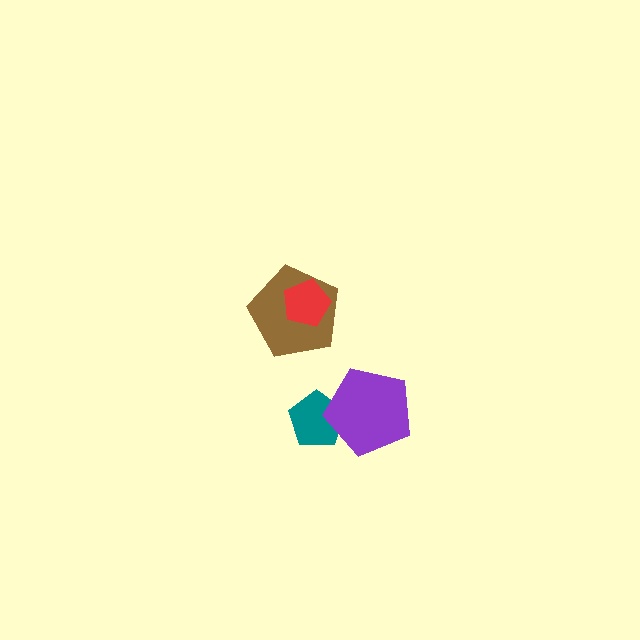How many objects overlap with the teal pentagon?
1 object overlaps with the teal pentagon.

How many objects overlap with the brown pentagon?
1 object overlaps with the brown pentagon.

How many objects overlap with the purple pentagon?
1 object overlaps with the purple pentagon.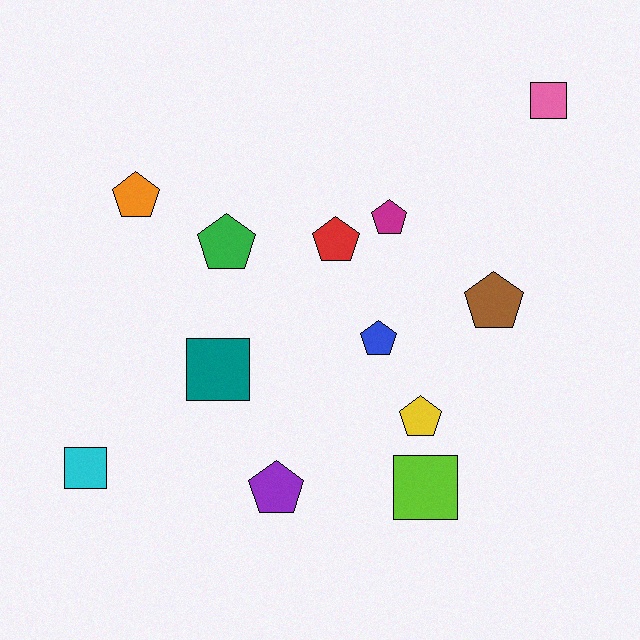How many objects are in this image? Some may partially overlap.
There are 12 objects.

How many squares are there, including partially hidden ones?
There are 4 squares.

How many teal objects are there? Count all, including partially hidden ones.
There is 1 teal object.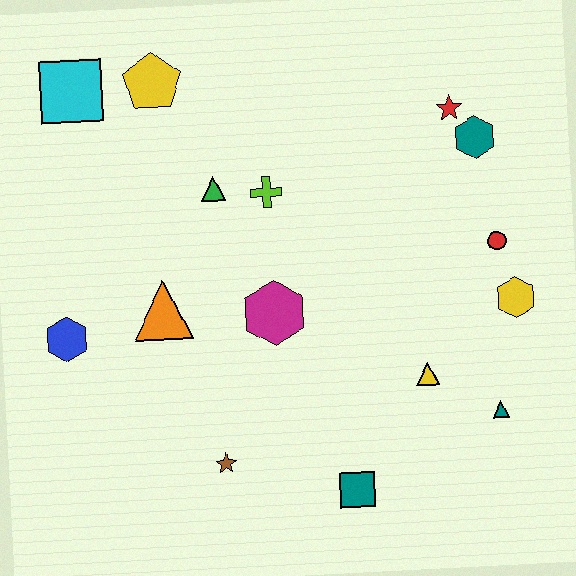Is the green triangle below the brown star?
No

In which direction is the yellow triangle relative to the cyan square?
The yellow triangle is to the right of the cyan square.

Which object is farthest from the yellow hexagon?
The cyan square is farthest from the yellow hexagon.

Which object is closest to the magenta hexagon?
The orange triangle is closest to the magenta hexagon.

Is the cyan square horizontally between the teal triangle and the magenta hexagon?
No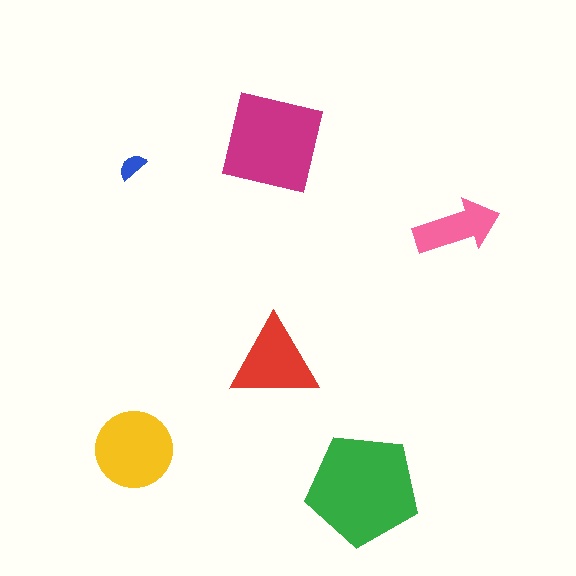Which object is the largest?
The green pentagon.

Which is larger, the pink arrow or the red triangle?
The red triangle.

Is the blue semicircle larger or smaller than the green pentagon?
Smaller.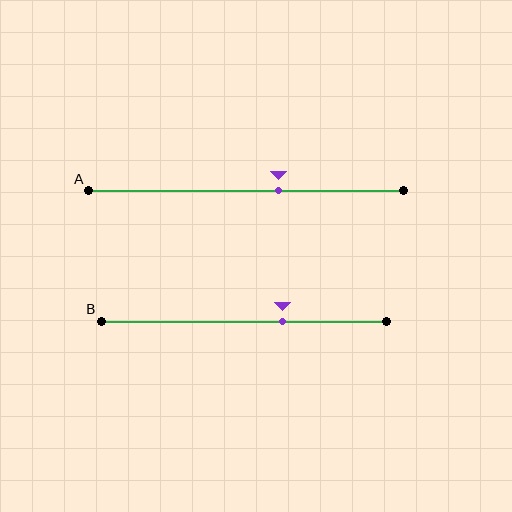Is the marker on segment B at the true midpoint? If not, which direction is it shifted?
No, the marker on segment B is shifted to the right by about 14% of the segment length.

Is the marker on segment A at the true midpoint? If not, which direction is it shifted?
No, the marker on segment A is shifted to the right by about 10% of the segment length.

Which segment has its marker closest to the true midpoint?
Segment A has its marker closest to the true midpoint.